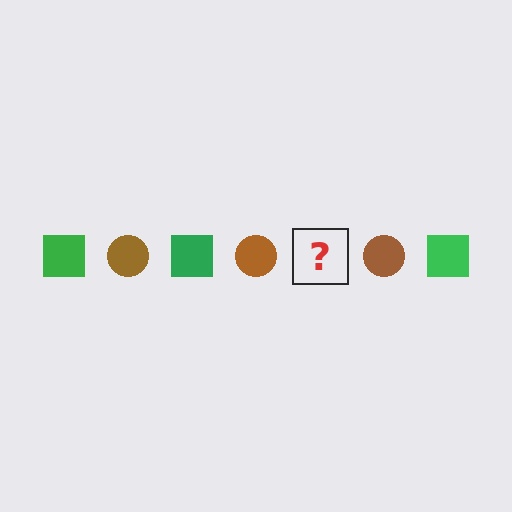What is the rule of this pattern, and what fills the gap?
The rule is that the pattern alternates between green square and brown circle. The gap should be filled with a green square.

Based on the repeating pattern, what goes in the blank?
The blank should be a green square.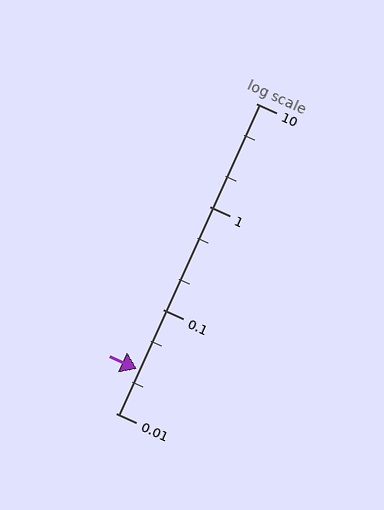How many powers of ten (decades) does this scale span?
The scale spans 3 decades, from 0.01 to 10.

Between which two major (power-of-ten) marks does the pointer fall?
The pointer is between 0.01 and 0.1.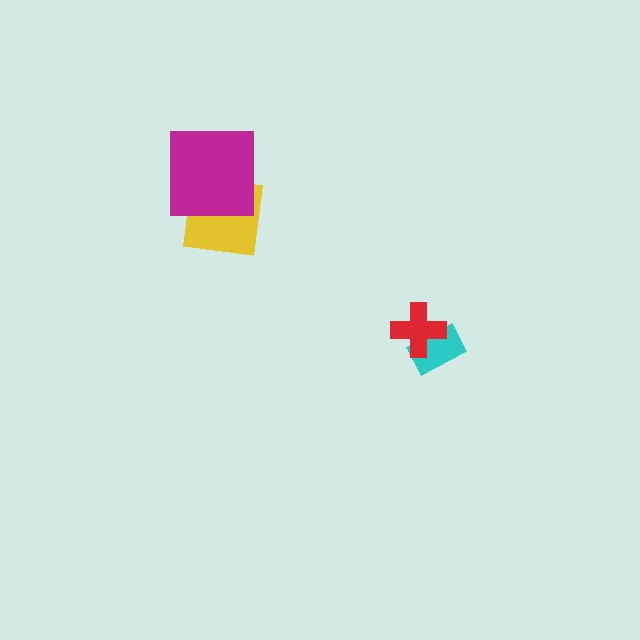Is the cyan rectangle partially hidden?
Yes, it is partially covered by another shape.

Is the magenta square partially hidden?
No, no other shape covers it.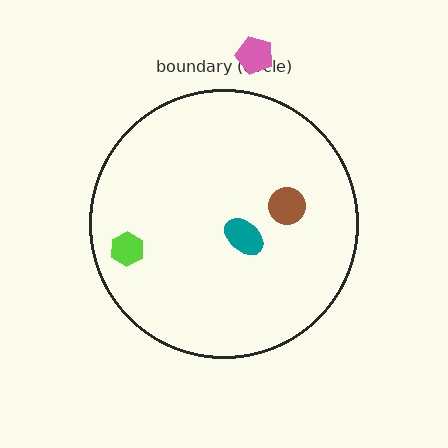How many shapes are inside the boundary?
3 inside, 1 outside.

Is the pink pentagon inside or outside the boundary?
Outside.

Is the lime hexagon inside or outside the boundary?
Inside.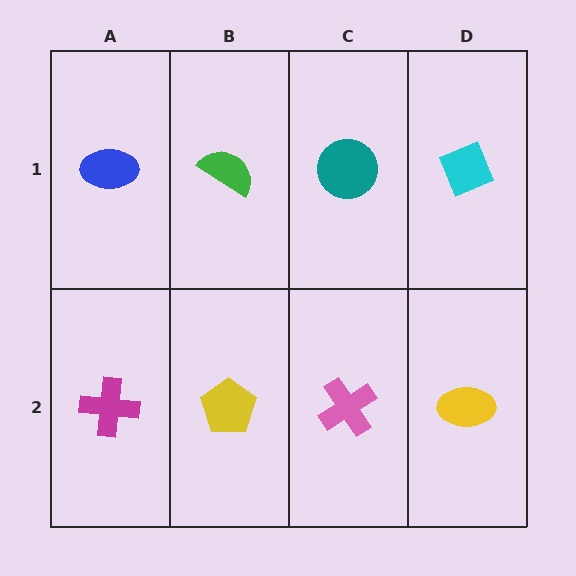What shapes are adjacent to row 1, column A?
A magenta cross (row 2, column A), a green semicircle (row 1, column B).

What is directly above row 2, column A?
A blue ellipse.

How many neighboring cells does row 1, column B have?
3.